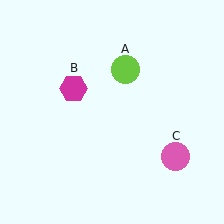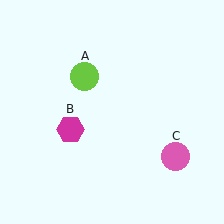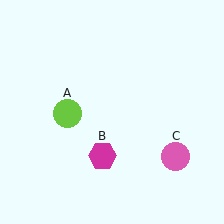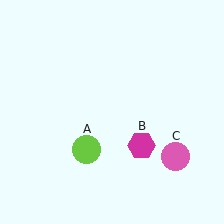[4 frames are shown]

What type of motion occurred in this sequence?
The lime circle (object A), magenta hexagon (object B) rotated counterclockwise around the center of the scene.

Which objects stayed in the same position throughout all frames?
Pink circle (object C) remained stationary.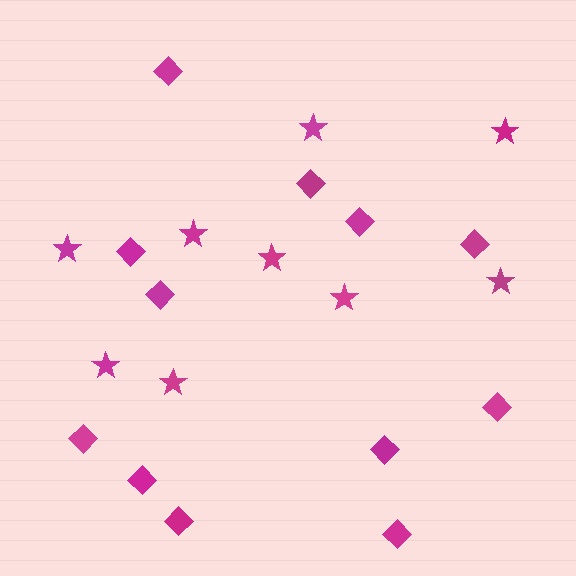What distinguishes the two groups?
There are 2 groups: one group of stars (9) and one group of diamonds (12).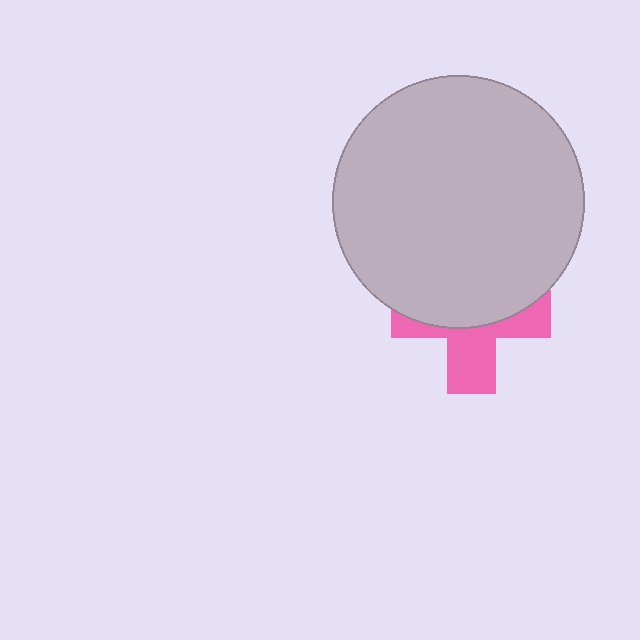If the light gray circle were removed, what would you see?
You would see the complete pink cross.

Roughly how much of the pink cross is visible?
A small part of it is visible (roughly 43%).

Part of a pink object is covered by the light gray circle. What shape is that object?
It is a cross.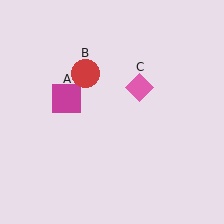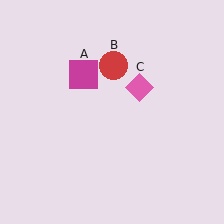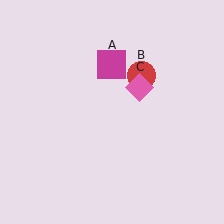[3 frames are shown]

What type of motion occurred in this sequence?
The magenta square (object A), red circle (object B) rotated clockwise around the center of the scene.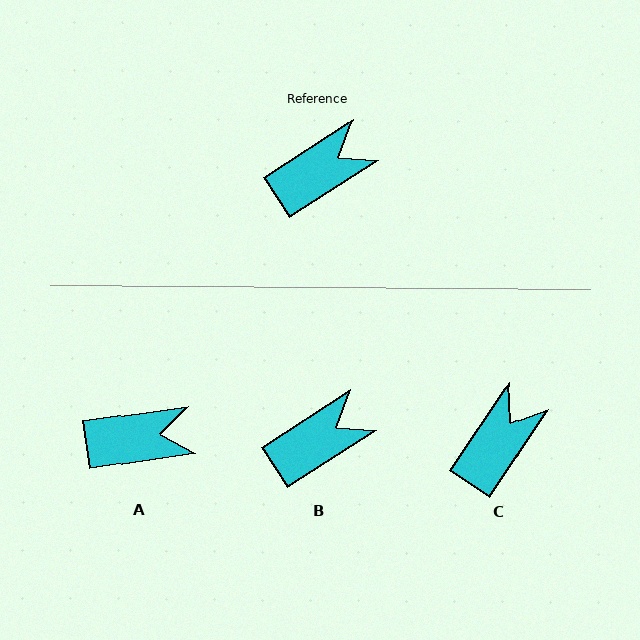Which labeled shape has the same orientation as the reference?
B.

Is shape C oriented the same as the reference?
No, it is off by about 23 degrees.